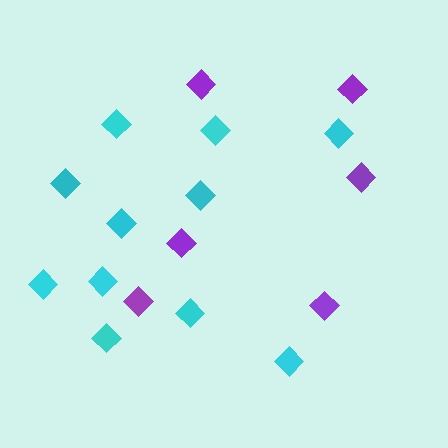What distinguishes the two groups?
There are 2 groups: one group of cyan diamonds (11) and one group of purple diamonds (6).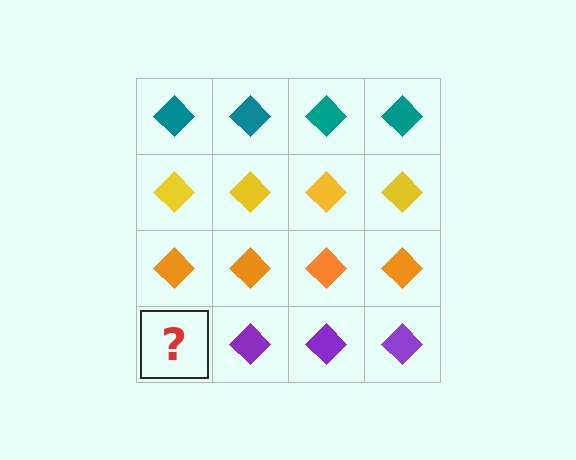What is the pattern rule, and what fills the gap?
The rule is that each row has a consistent color. The gap should be filled with a purple diamond.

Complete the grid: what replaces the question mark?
The question mark should be replaced with a purple diamond.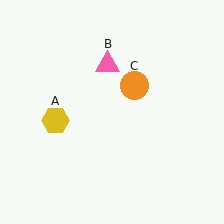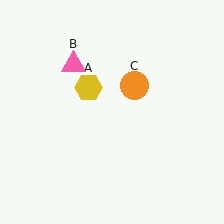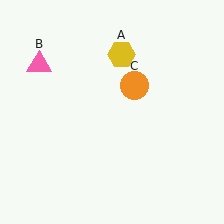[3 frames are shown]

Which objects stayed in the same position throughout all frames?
Orange circle (object C) remained stationary.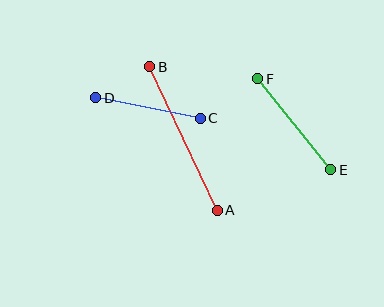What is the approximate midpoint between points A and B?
The midpoint is at approximately (183, 138) pixels.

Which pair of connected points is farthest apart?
Points A and B are farthest apart.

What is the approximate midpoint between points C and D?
The midpoint is at approximately (148, 108) pixels.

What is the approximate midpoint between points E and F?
The midpoint is at approximately (294, 124) pixels.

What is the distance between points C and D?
The distance is approximately 107 pixels.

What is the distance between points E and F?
The distance is approximately 117 pixels.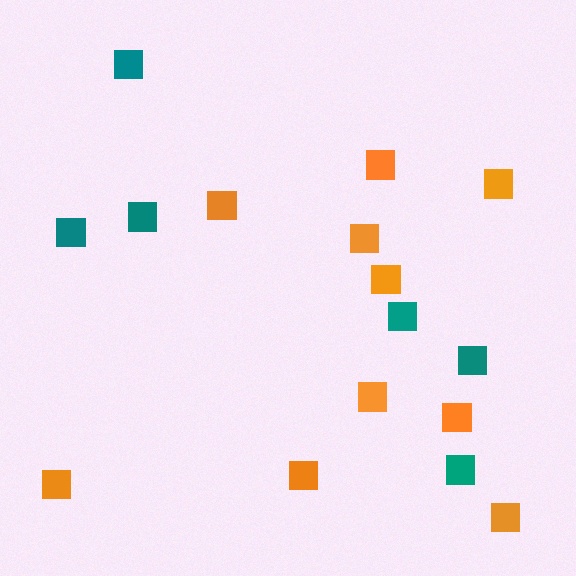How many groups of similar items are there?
There are 2 groups: one group of teal squares (6) and one group of orange squares (10).